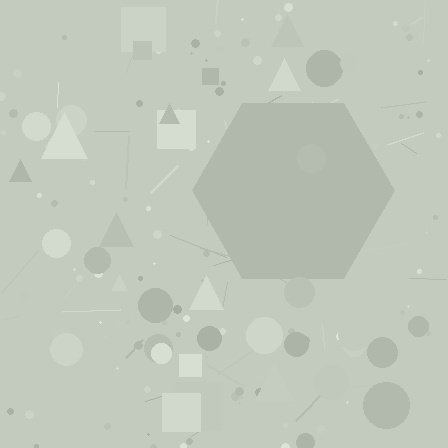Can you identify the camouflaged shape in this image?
The camouflaged shape is a hexagon.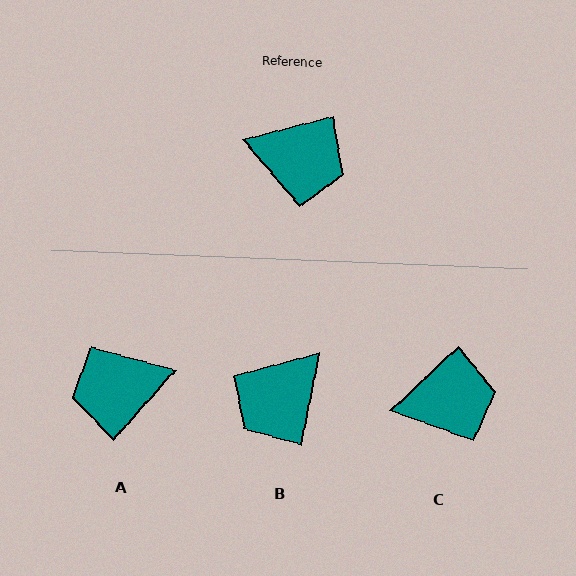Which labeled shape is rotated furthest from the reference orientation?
A, about 146 degrees away.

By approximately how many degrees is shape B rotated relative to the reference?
Approximately 115 degrees clockwise.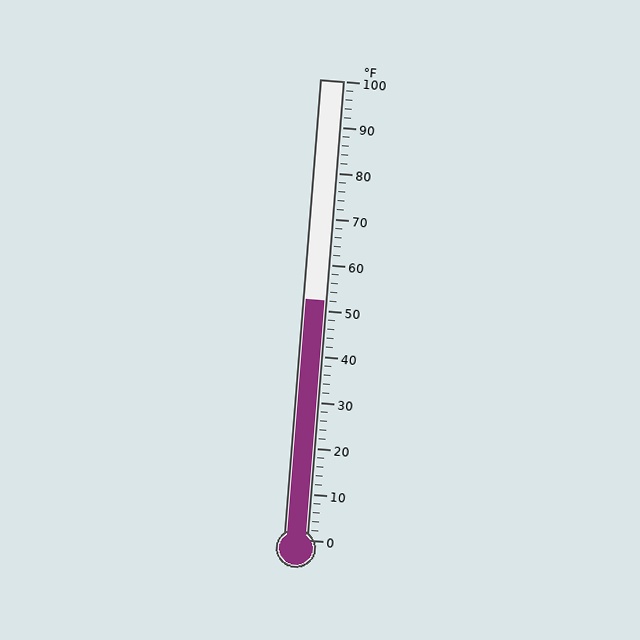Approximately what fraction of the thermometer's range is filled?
The thermometer is filled to approximately 50% of its range.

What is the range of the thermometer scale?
The thermometer scale ranges from 0°F to 100°F.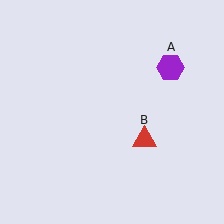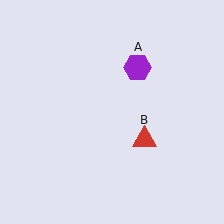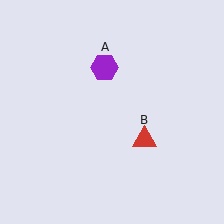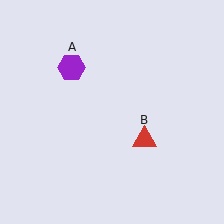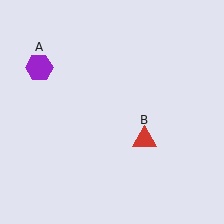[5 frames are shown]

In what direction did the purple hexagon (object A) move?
The purple hexagon (object A) moved left.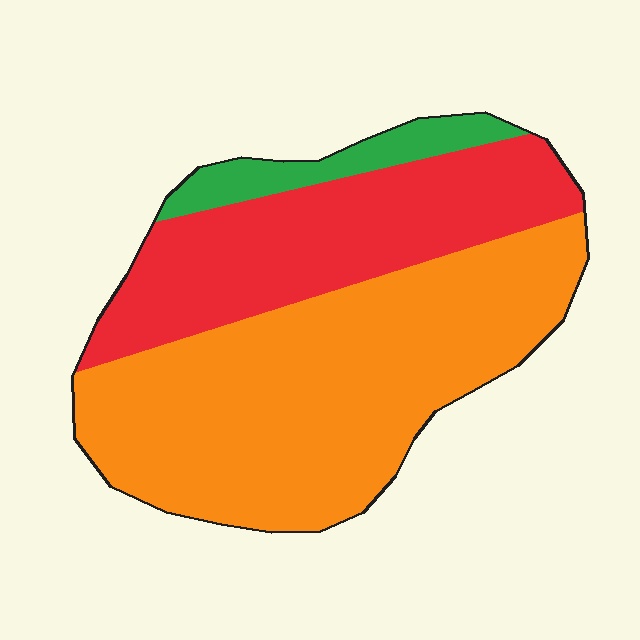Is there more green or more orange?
Orange.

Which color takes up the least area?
Green, at roughly 10%.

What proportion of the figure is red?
Red takes up about one third (1/3) of the figure.